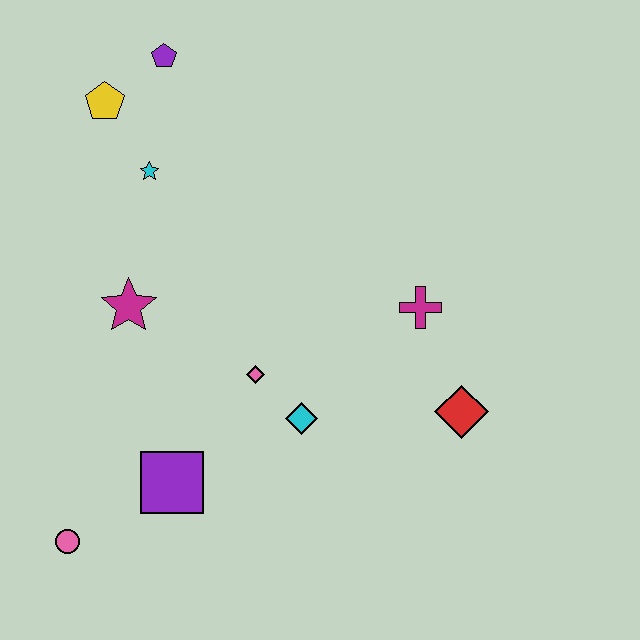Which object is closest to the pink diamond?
The cyan diamond is closest to the pink diamond.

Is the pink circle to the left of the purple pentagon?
Yes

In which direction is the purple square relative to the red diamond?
The purple square is to the left of the red diamond.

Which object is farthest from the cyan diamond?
The purple pentagon is farthest from the cyan diamond.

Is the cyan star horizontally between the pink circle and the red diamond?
Yes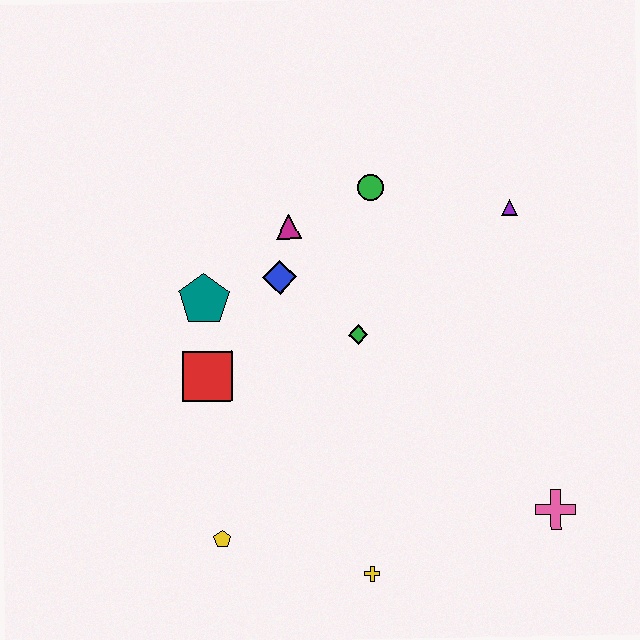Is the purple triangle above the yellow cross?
Yes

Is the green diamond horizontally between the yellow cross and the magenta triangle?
Yes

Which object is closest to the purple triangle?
The green circle is closest to the purple triangle.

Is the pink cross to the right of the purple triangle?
Yes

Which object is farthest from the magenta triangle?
The pink cross is farthest from the magenta triangle.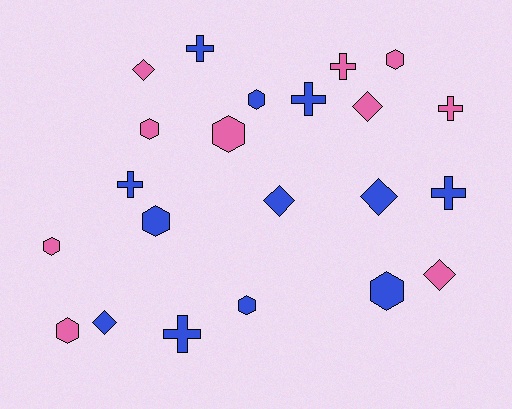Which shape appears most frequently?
Hexagon, with 9 objects.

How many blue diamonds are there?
There are 3 blue diamonds.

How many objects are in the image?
There are 22 objects.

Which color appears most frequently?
Blue, with 12 objects.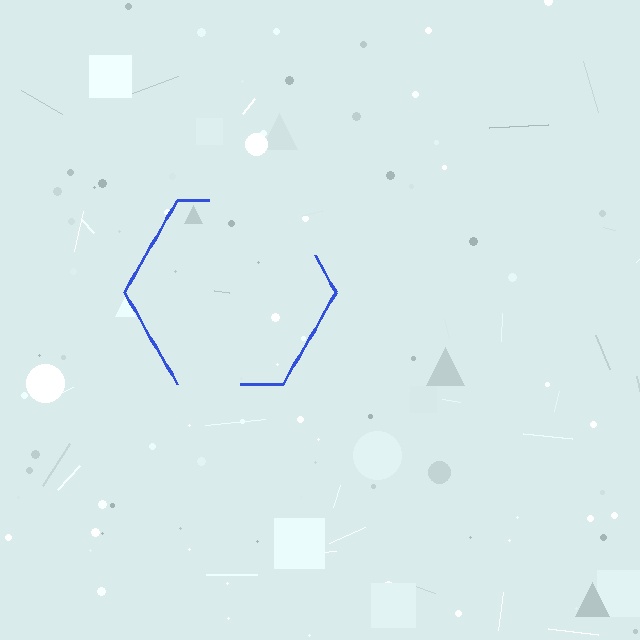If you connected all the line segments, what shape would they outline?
They would outline a hexagon.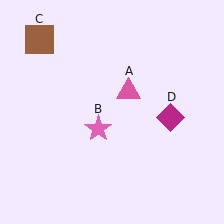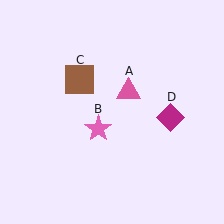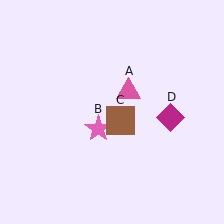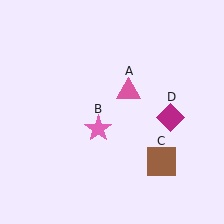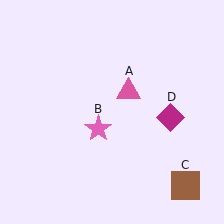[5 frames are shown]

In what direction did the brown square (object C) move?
The brown square (object C) moved down and to the right.